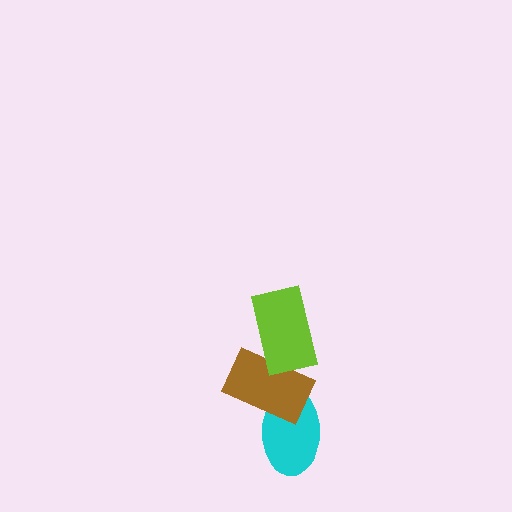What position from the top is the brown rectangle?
The brown rectangle is 2nd from the top.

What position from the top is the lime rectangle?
The lime rectangle is 1st from the top.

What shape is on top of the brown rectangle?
The lime rectangle is on top of the brown rectangle.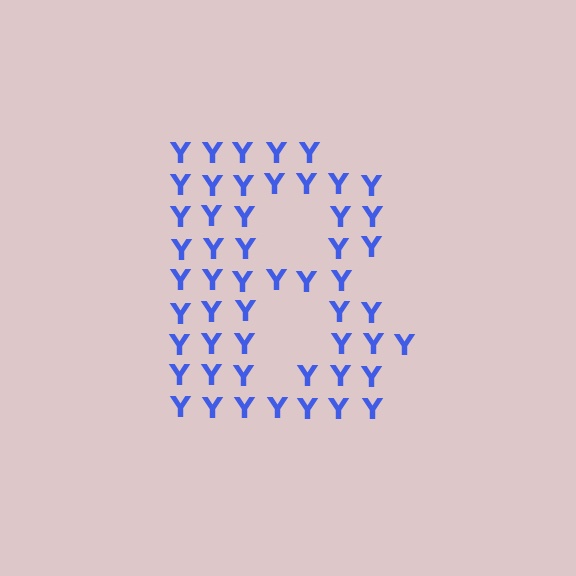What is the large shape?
The large shape is the letter B.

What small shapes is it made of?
It is made of small letter Y's.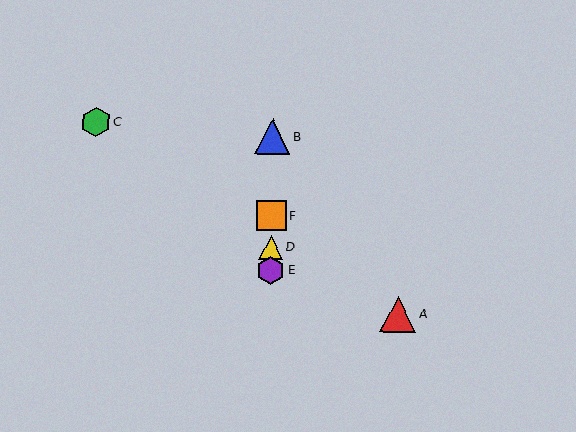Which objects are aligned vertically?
Objects B, D, E, F are aligned vertically.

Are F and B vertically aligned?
Yes, both are at x≈271.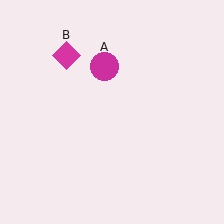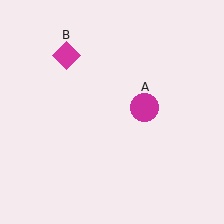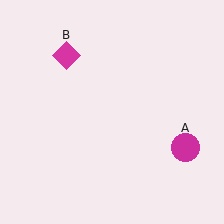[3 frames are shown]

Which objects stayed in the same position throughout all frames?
Magenta diamond (object B) remained stationary.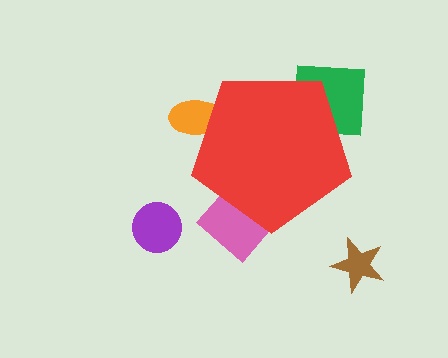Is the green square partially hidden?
Yes, the green square is partially hidden behind the red pentagon.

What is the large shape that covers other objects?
A red pentagon.